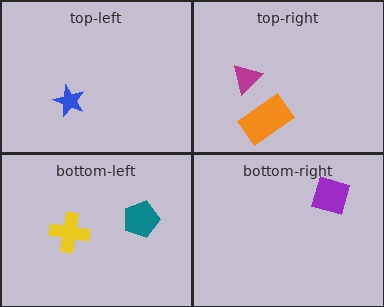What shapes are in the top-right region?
The orange rectangle, the magenta triangle.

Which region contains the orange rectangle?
The top-right region.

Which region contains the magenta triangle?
The top-right region.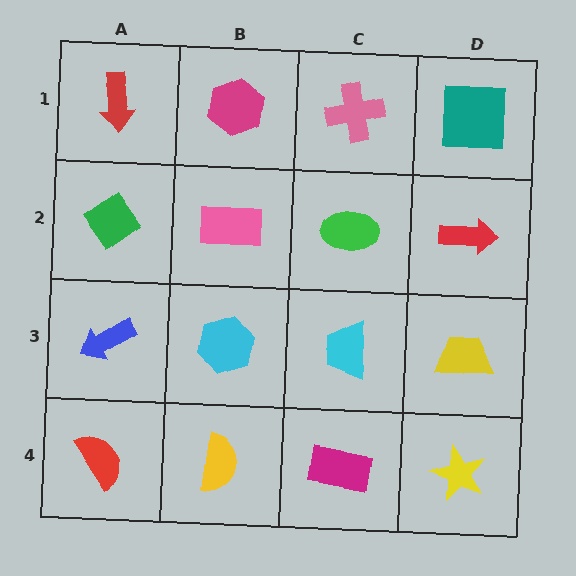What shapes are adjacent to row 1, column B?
A pink rectangle (row 2, column B), a red arrow (row 1, column A), a pink cross (row 1, column C).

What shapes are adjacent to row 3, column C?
A green ellipse (row 2, column C), a magenta rectangle (row 4, column C), a cyan hexagon (row 3, column B), a yellow trapezoid (row 3, column D).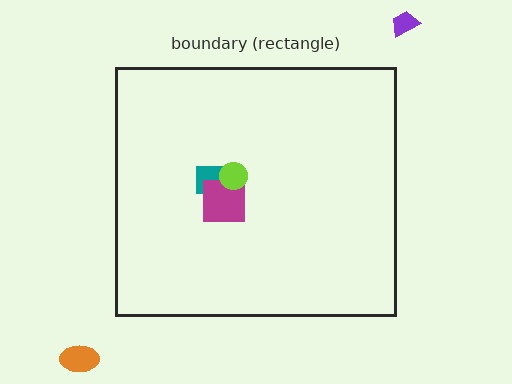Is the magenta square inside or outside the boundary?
Inside.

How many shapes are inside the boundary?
3 inside, 2 outside.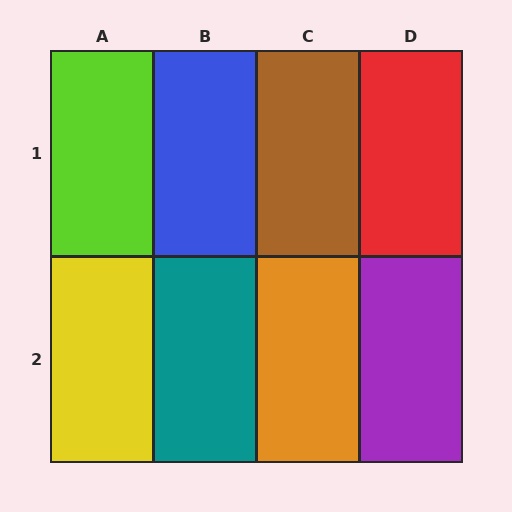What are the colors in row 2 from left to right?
Yellow, teal, orange, purple.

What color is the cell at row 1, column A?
Lime.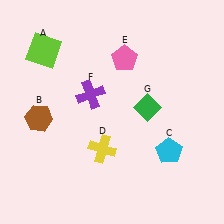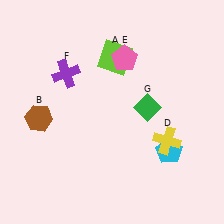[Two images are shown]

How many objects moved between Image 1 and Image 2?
3 objects moved between the two images.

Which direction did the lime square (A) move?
The lime square (A) moved right.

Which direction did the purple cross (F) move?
The purple cross (F) moved left.